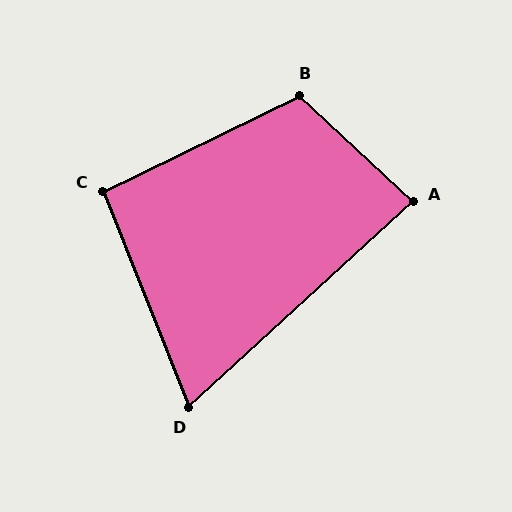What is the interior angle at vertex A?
Approximately 85 degrees (approximately right).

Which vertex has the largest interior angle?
B, at approximately 111 degrees.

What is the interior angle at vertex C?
Approximately 95 degrees (approximately right).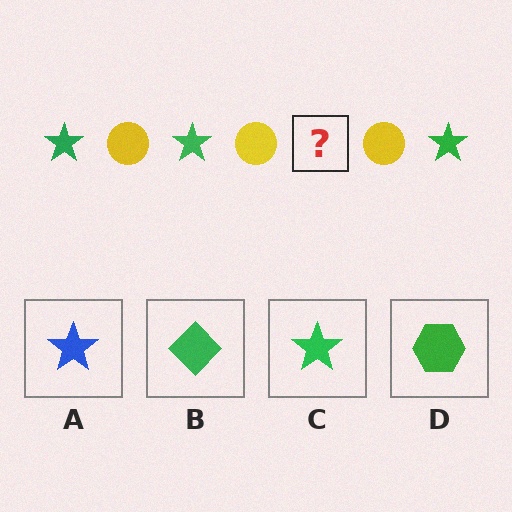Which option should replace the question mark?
Option C.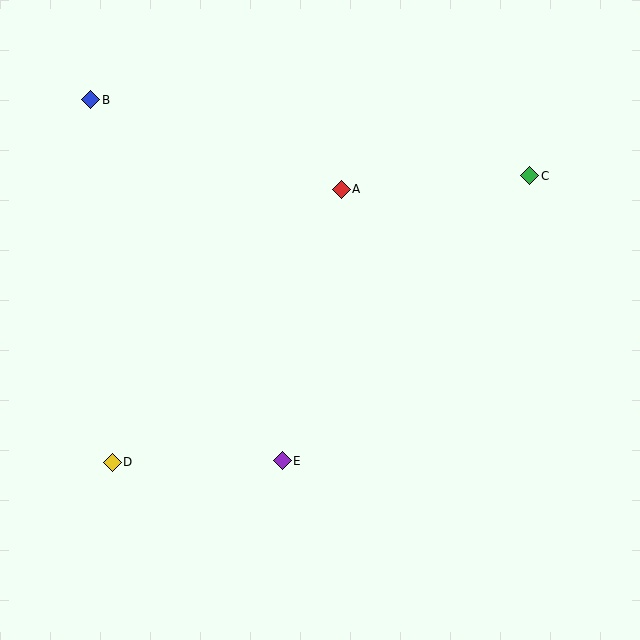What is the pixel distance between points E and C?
The distance between E and C is 378 pixels.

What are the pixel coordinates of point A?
Point A is at (341, 189).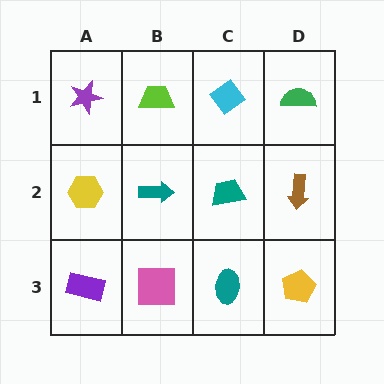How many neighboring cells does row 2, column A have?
3.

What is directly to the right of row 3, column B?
A teal ellipse.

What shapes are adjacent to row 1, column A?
A yellow hexagon (row 2, column A), a lime trapezoid (row 1, column B).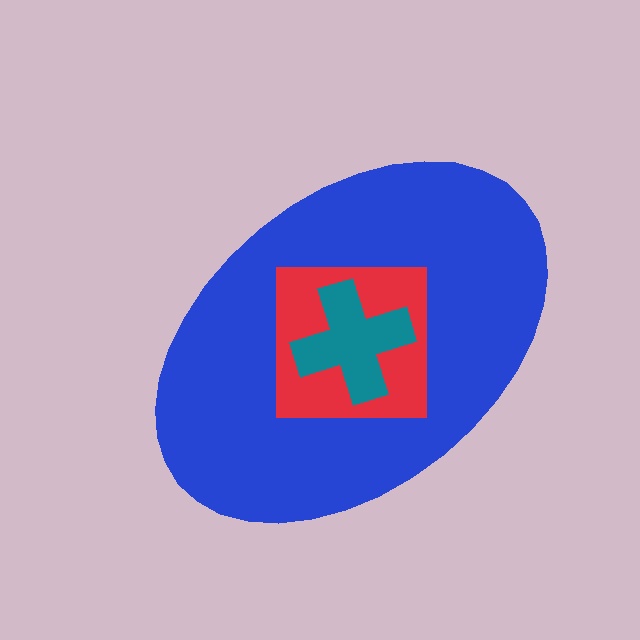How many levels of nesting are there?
3.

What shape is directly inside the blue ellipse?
The red square.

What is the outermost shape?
The blue ellipse.